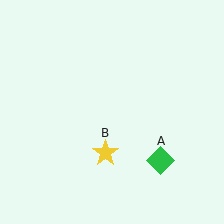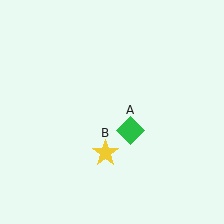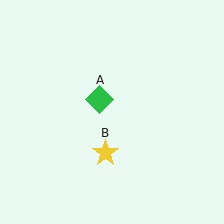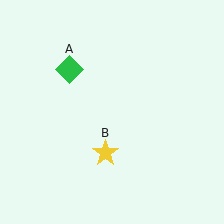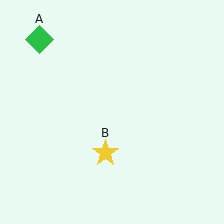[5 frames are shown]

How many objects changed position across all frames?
1 object changed position: green diamond (object A).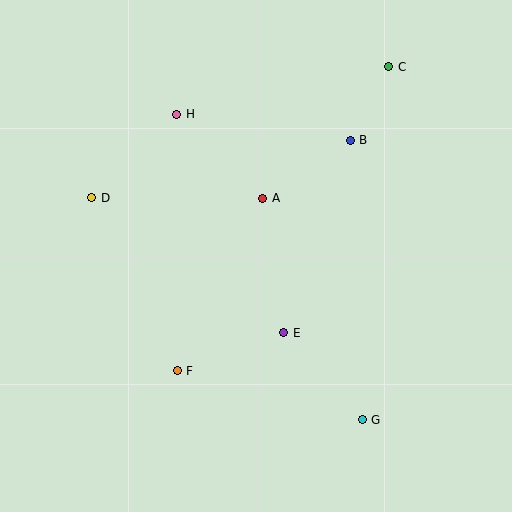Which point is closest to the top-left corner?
Point H is closest to the top-left corner.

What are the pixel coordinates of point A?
Point A is at (263, 198).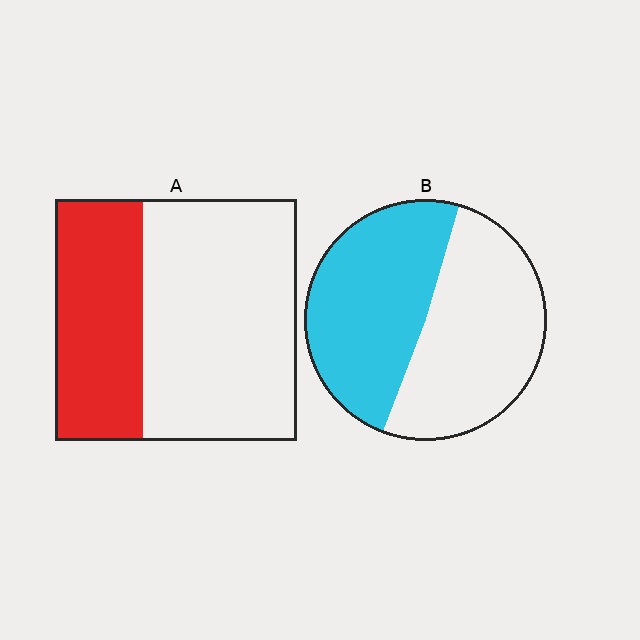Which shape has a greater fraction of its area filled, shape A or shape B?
Shape B.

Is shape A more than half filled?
No.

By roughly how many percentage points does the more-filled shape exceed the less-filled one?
By roughly 10 percentage points (B over A).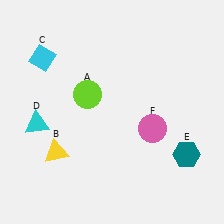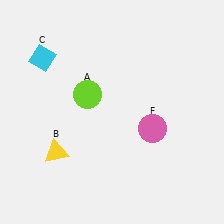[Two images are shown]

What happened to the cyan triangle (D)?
The cyan triangle (D) was removed in Image 2. It was in the bottom-left area of Image 1.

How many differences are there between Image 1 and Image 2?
There are 2 differences between the two images.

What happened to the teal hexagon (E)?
The teal hexagon (E) was removed in Image 2. It was in the bottom-right area of Image 1.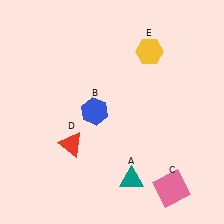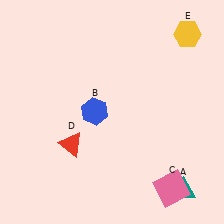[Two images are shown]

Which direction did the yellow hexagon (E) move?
The yellow hexagon (E) moved right.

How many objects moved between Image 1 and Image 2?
2 objects moved between the two images.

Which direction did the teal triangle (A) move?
The teal triangle (A) moved right.